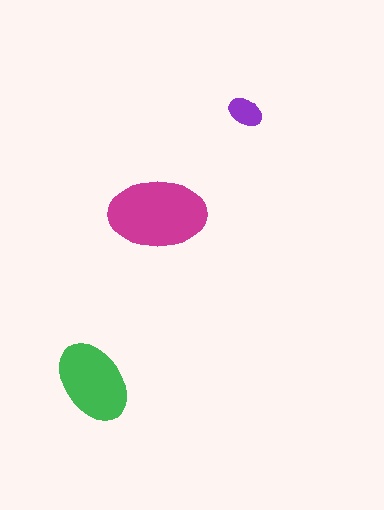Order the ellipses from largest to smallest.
the magenta one, the green one, the purple one.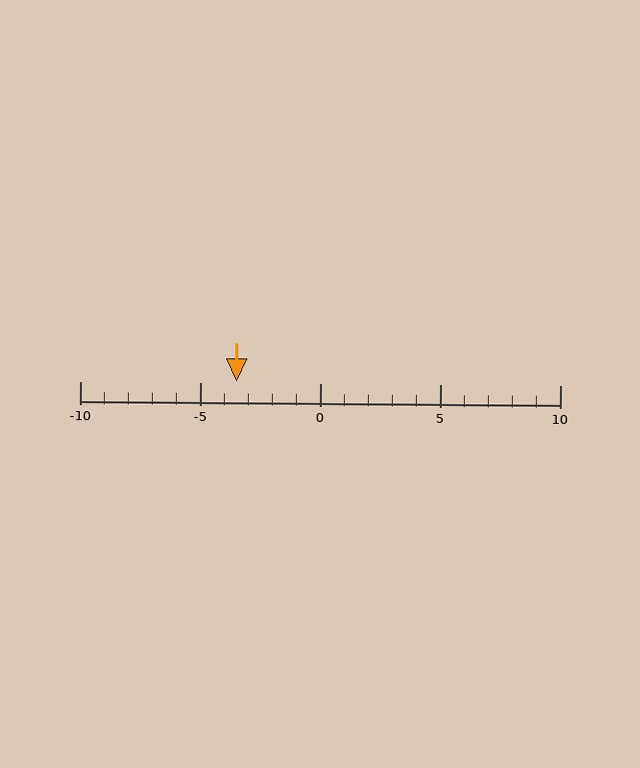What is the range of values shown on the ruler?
The ruler shows values from -10 to 10.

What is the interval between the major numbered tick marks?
The major tick marks are spaced 5 units apart.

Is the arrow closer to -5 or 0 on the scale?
The arrow is closer to -5.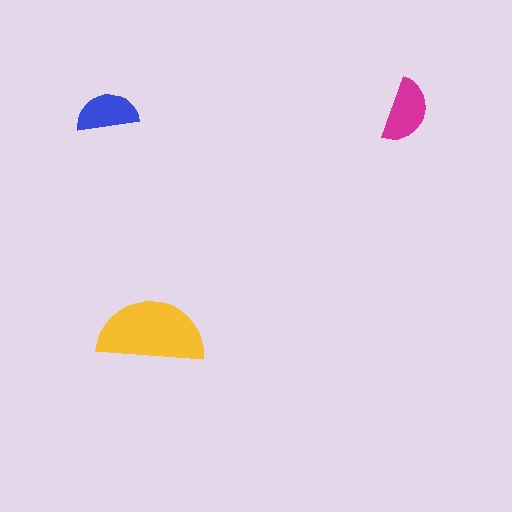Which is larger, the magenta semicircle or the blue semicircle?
The magenta one.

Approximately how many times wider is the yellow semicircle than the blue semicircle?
About 1.5 times wider.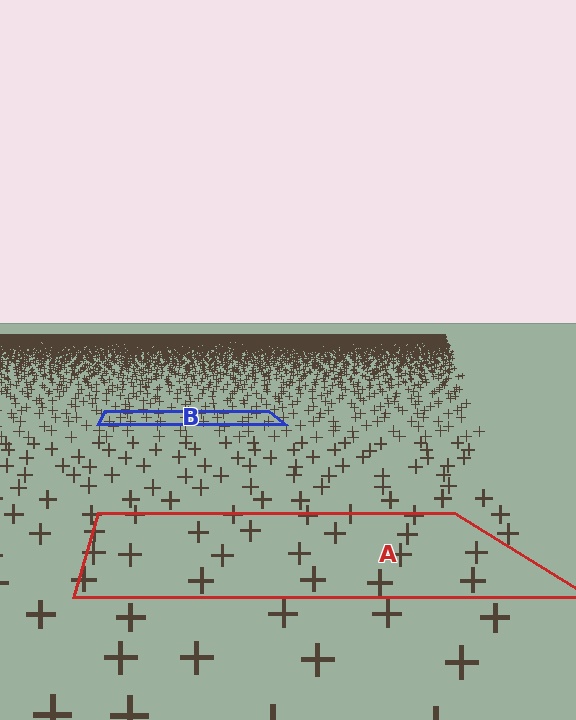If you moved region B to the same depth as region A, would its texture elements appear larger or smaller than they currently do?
They would appear larger. At a closer depth, the same texture elements are projected at a bigger on-screen size.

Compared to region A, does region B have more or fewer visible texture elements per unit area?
Region B has more texture elements per unit area — they are packed more densely because it is farther away.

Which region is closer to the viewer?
Region A is closer. The texture elements there are larger and more spread out.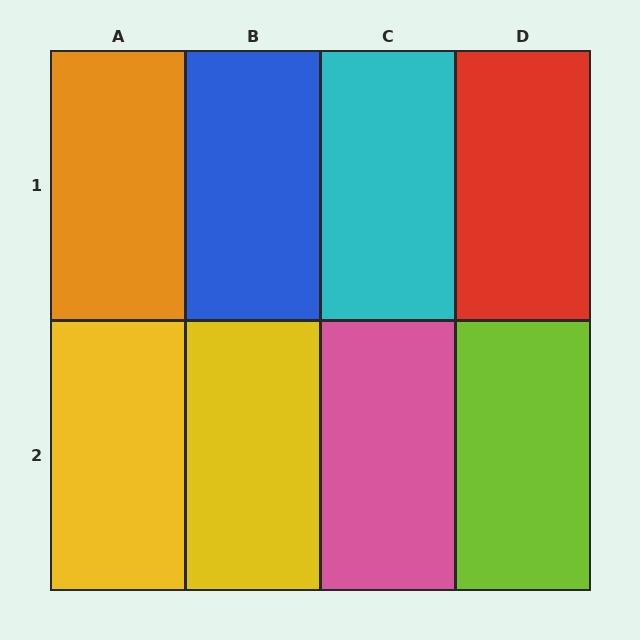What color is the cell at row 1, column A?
Orange.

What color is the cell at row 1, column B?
Blue.